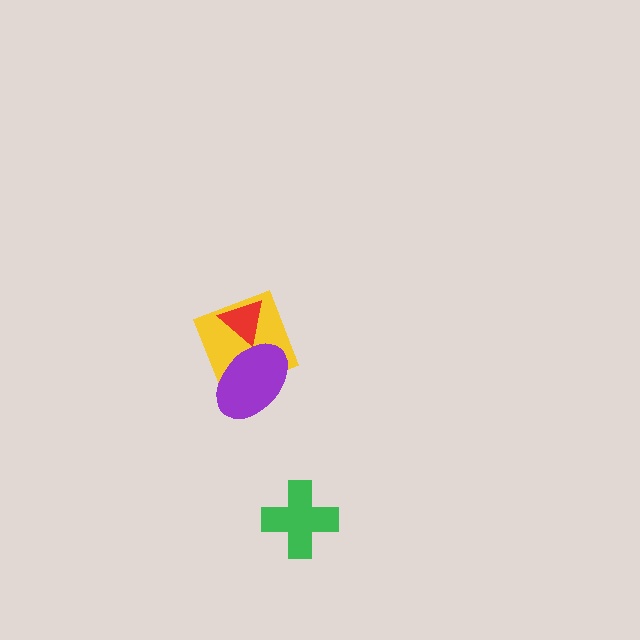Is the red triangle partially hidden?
Yes, it is partially covered by another shape.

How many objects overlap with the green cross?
0 objects overlap with the green cross.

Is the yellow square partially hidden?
Yes, it is partially covered by another shape.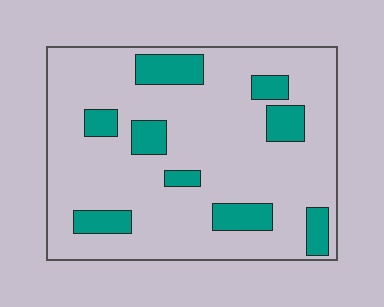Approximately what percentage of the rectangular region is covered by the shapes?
Approximately 20%.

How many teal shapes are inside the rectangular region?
9.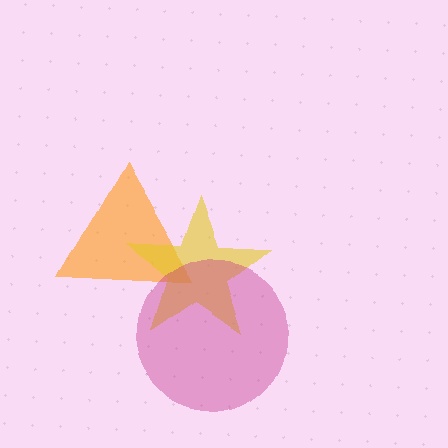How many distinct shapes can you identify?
There are 3 distinct shapes: an orange triangle, a yellow star, a magenta circle.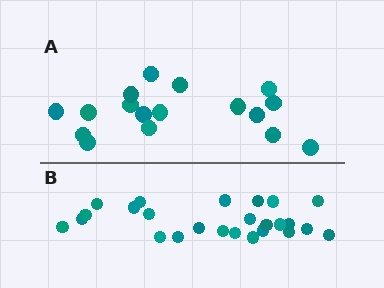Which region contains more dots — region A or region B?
Region B (the bottom region) has more dots.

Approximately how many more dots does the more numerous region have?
Region B has roughly 8 or so more dots than region A.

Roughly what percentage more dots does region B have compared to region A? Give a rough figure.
About 45% more.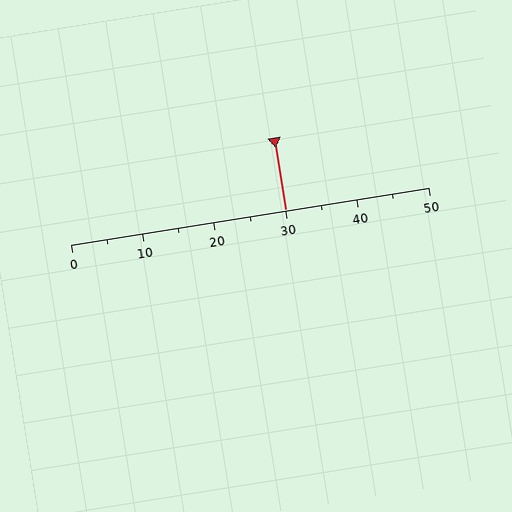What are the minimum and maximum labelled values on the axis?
The axis runs from 0 to 50.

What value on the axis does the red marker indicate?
The marker indicates approximately 30.